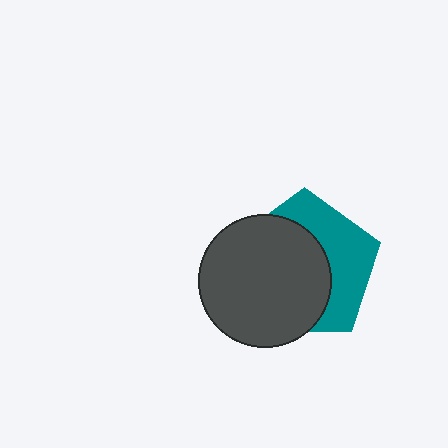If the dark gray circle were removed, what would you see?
You would see the complete teal pentagon.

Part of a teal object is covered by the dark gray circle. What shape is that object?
It is a pentagon.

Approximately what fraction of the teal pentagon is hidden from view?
Roughly 59% of the teal pentagon is hidden behind the dark gray circle.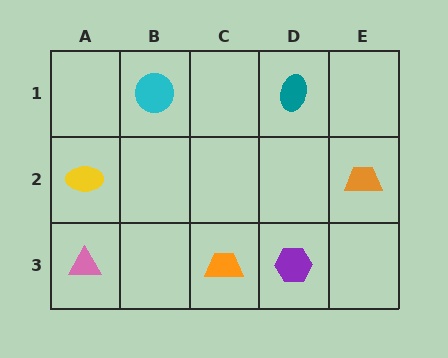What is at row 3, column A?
A pink triangle.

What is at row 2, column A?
A yellow ellipse.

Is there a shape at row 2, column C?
No, that cell is empty.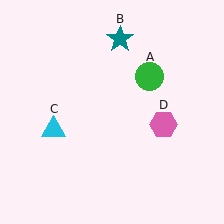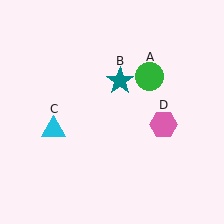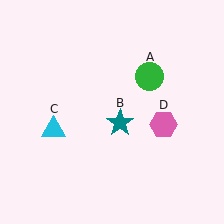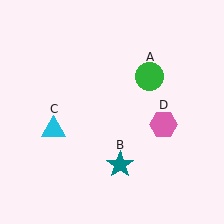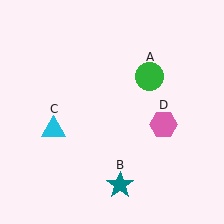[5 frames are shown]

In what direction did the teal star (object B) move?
The teal star (object B) moved down.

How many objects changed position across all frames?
1 object changed position: teal star (object B).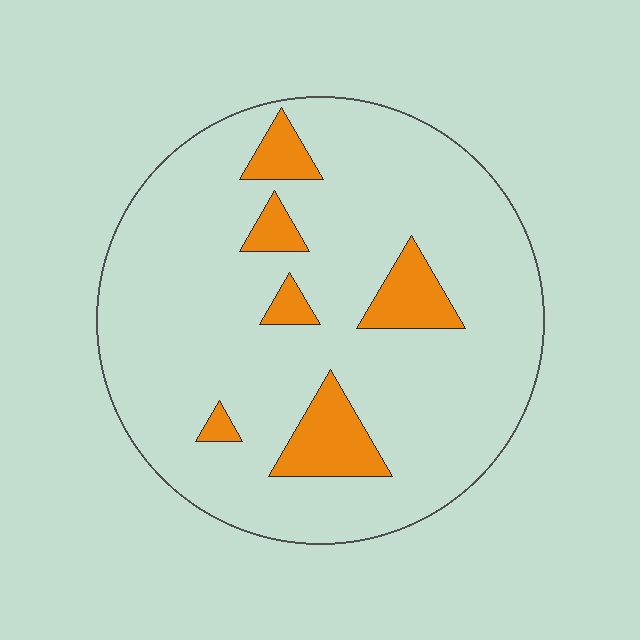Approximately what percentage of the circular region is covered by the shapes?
Approximately 15%.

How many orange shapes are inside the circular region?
6.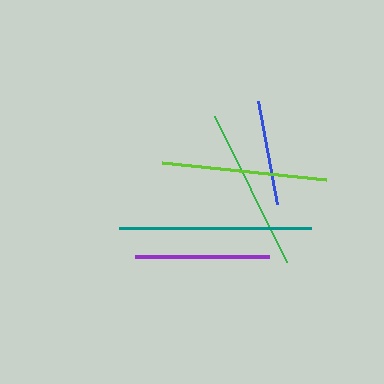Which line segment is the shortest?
The blue line is the shortest at approximately 105 pixels.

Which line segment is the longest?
The teal line is the longest at approximately 192 pixels.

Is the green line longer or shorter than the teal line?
The teal line is longer than the green line.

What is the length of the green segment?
The green segment is approximately 163 pixels long.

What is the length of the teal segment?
The teal segment is approximately 192 pixels long.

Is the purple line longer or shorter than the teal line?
The teal line is longer than the purple line.